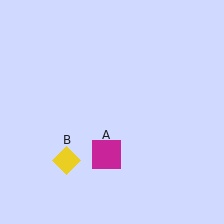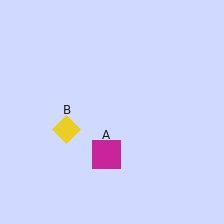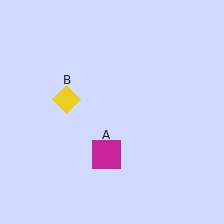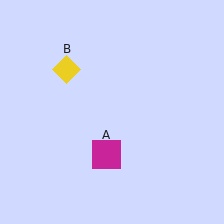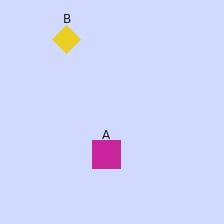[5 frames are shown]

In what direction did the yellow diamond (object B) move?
The yellow diamond (object B) moved up.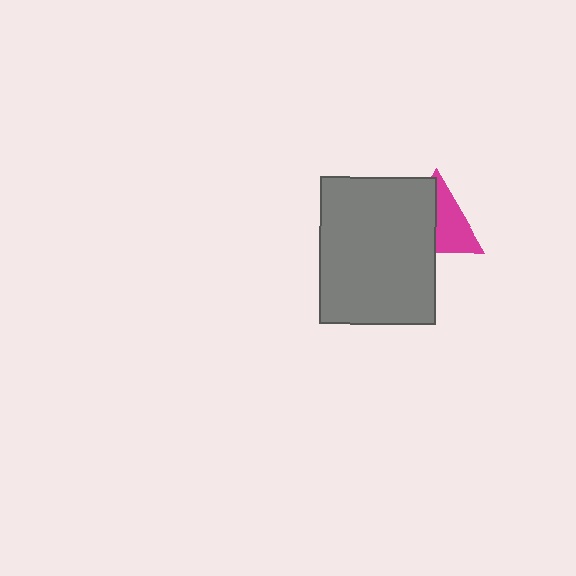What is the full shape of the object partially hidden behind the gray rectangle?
The partially hidden object is a magenta triangle.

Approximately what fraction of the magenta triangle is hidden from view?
Roughly 49% of the magenta triangle is hidden behind the gray rectangle.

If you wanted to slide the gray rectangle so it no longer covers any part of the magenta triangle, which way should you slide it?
Slide it left — that is the most direct way to separate the two shapes.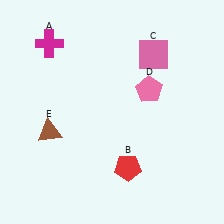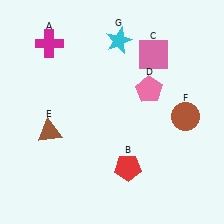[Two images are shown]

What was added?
A brown circle (F), a cyan star (G) were added in Image 2.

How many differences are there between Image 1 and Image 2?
There are 2 differences between the two images.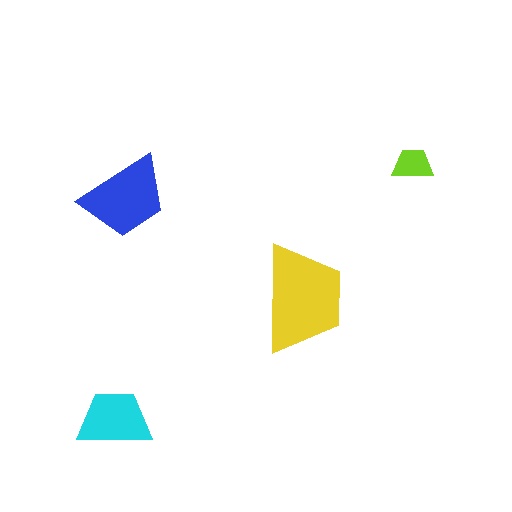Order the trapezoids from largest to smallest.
the yellow one, the blue one, the cyan one, the lime one.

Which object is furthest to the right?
The lime trapezoid is rightmost.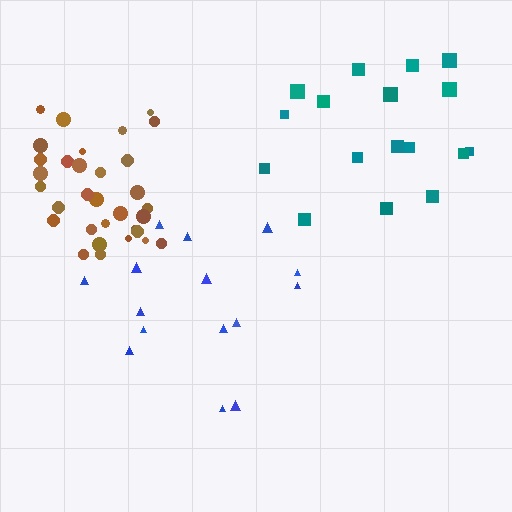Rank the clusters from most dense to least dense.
brown, teal, blue.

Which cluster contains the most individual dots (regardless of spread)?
Brown (32).